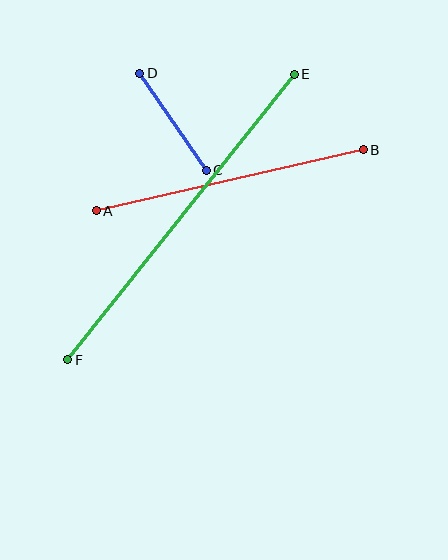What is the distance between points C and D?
The distance is approximately 118 pixels.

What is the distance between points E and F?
The distance is approximately 365 pixels.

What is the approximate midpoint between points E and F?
The midpoint is at approximately (181, 217) pixels.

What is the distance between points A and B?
The distance is approximately 274 pixels.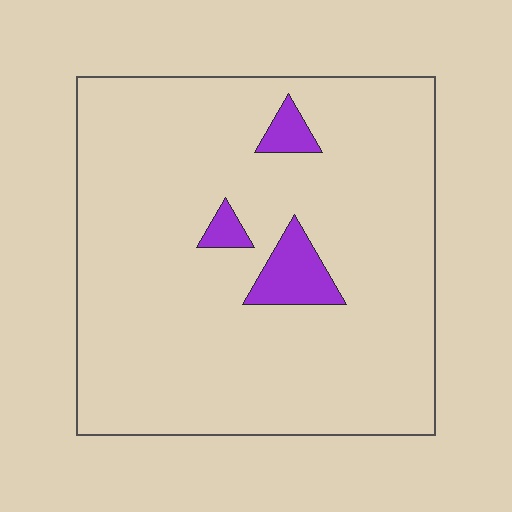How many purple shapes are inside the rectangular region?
3.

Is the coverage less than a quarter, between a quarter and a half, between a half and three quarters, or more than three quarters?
Less than a quarter.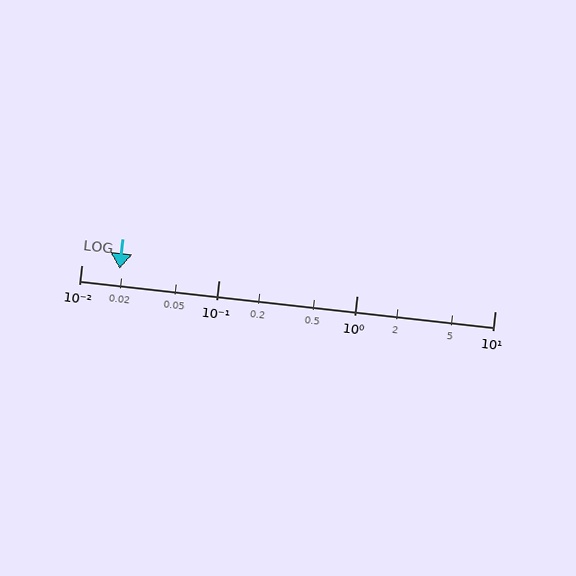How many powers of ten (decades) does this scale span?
The scale spans 3 decades, from 0.01 to 10.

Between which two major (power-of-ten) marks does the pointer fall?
The pointer is between 0.01 and 0.1.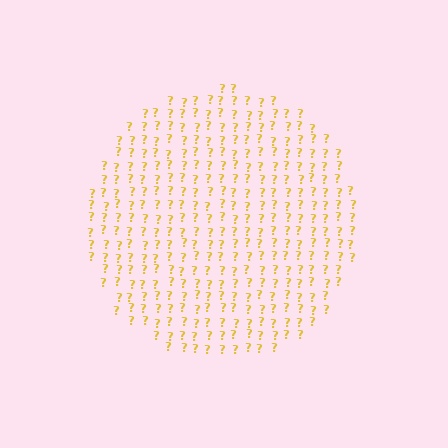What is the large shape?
The large shape is a circle.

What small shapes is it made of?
It is made of small question marks.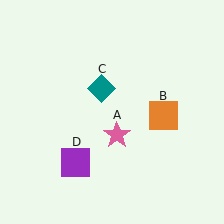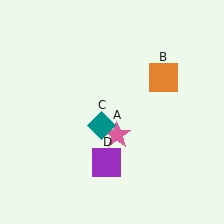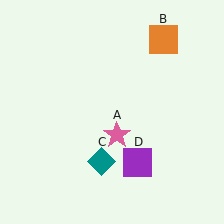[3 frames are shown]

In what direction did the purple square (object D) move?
The purple square (object D) moved right.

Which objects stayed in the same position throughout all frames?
Pink star (object A) remained stationary.